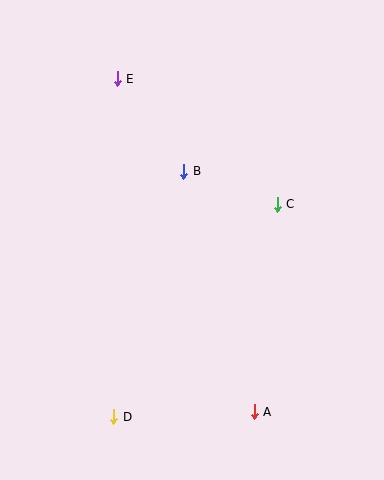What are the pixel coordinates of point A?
Point A is at (254, 412).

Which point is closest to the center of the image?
Point B at (184, 171) is closest to the center.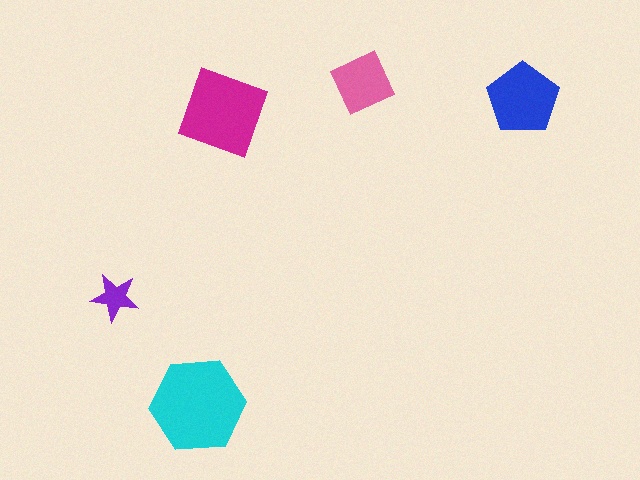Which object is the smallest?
The purple star.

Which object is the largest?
The cyan hexagon.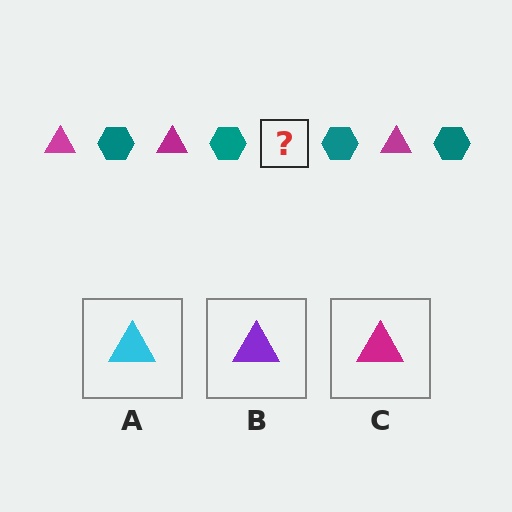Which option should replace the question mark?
Option C.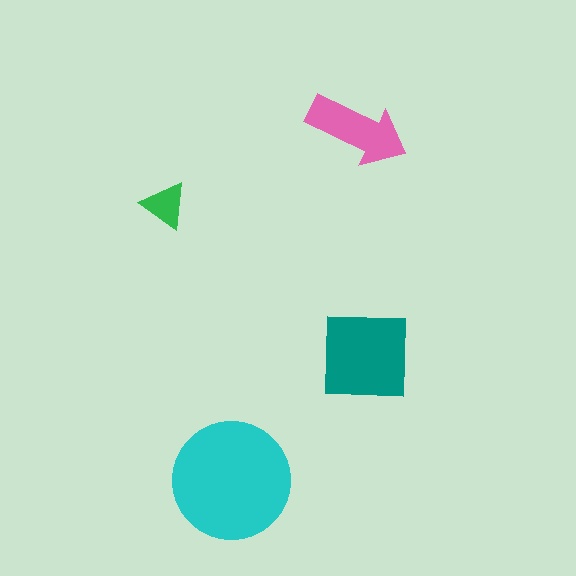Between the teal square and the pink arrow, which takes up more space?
The teal square.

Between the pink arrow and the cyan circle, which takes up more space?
The cyan circle.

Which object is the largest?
The cyan circle.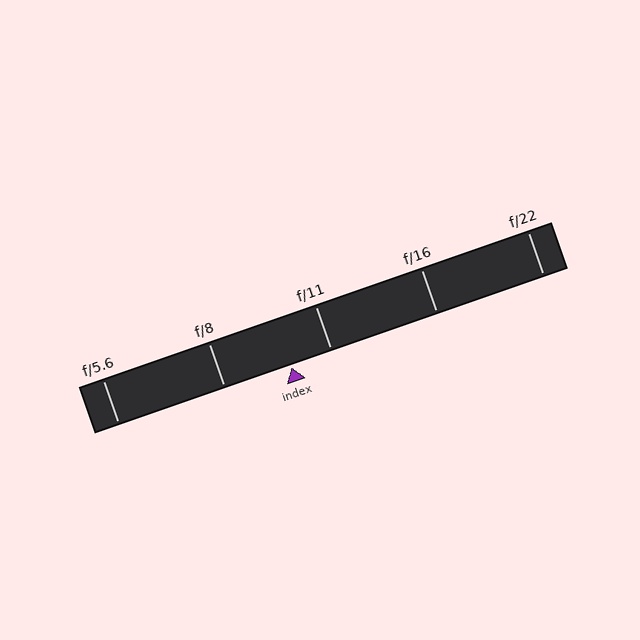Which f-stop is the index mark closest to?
The index mark is closest to f/11.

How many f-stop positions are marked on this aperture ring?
There are 5 f-stop positions marked.